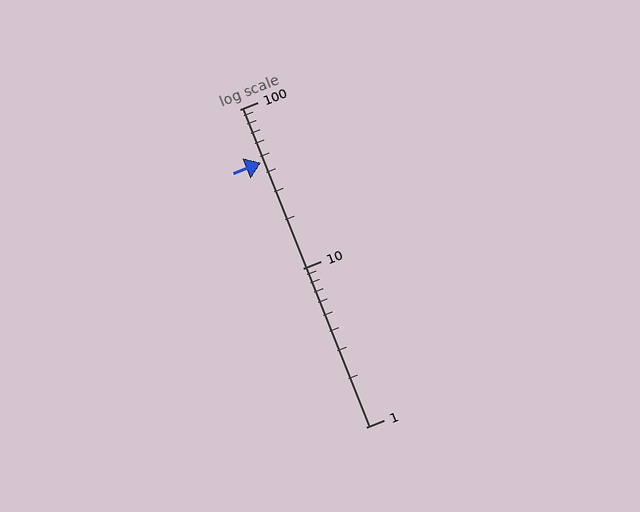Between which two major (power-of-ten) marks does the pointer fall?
The pointer is between 10 and 100.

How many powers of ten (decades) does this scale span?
The scale spans 2 decades, from 1 to 100.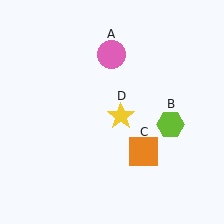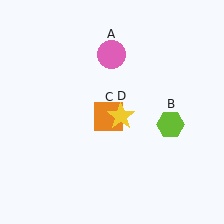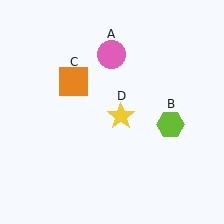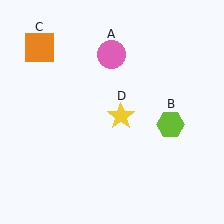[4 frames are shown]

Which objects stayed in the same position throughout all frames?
Pink circle (object A) and lime hexagon (object B) and yellow star (object D) remained stationary.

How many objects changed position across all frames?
1 object changed position: orange square (object C).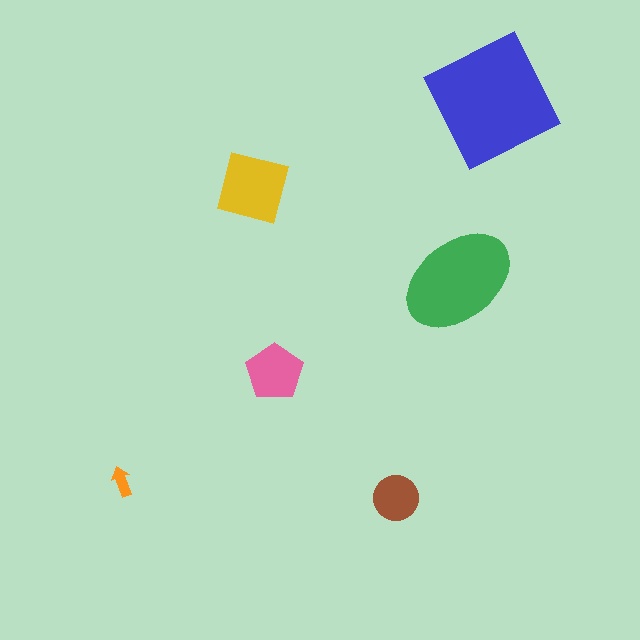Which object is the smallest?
The orange arrow.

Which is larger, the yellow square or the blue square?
The blue square.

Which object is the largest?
The blue square.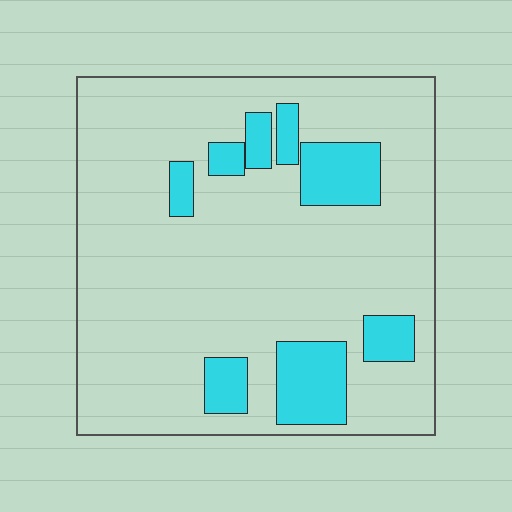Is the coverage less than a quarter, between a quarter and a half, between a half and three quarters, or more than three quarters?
Less than a quarter.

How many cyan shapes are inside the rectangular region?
8.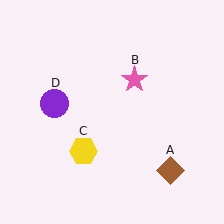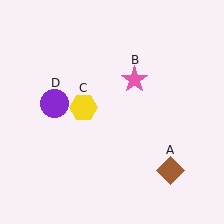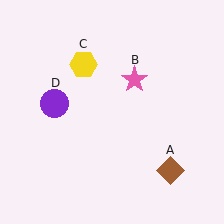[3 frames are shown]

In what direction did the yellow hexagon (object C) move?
The yellow hexagon (object C) moved up.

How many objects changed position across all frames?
1 object changed position: yellow hexagon (object C).